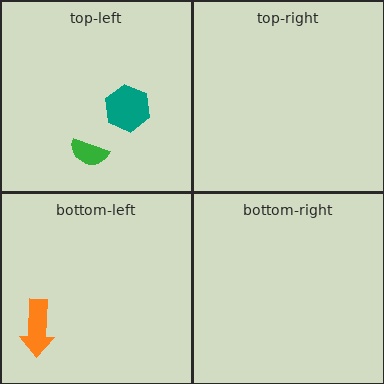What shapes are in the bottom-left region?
The orange arrow.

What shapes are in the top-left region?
The teal hexagon, the green semicircle.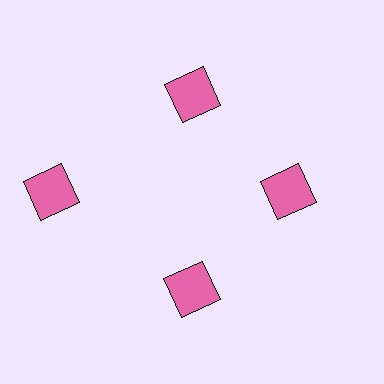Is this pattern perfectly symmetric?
No. The 4 pink squares are arranged in a ring, but one element near the 9 o'clock position is pushed outward from the center, breaking the 4-fold rotational symmetry.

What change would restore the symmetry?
The symmetry would be restored by moving it inward, back onto the ring so that all 4 squares sit at equal angles and equal distance from the center.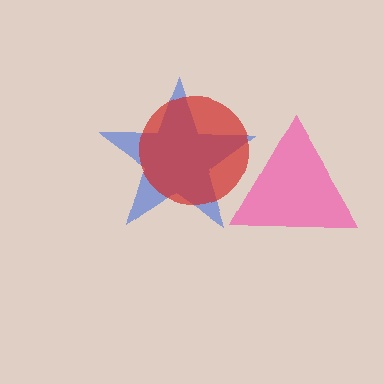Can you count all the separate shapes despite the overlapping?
Yes, there are 3 separate shapes.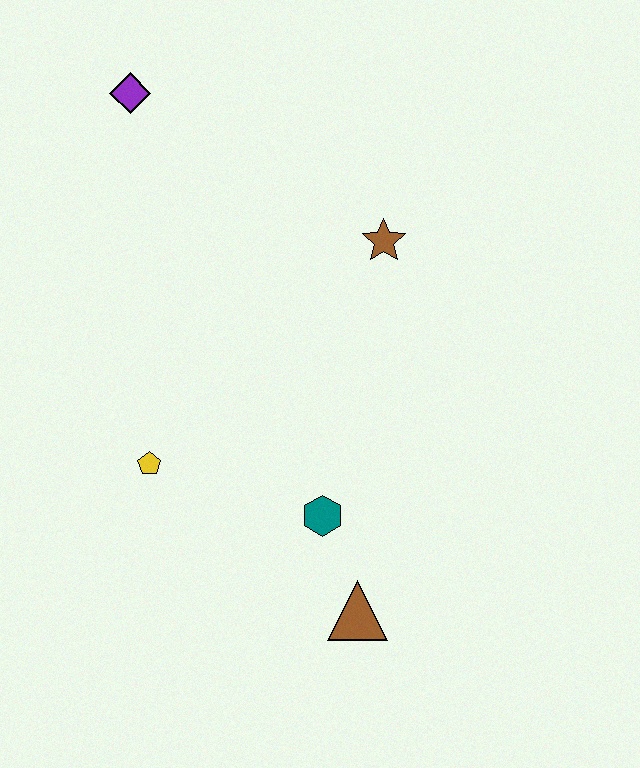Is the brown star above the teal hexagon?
Yes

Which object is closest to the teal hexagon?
The brown triangle is closest to the teal hexagon.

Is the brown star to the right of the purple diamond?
Yes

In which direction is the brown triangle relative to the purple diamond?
The brown triangle is below the purple diamond.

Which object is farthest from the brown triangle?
The purple diamond is farthest from the brown triangle.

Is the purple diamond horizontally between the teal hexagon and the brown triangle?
No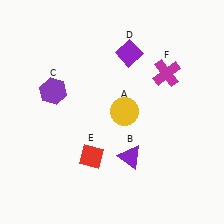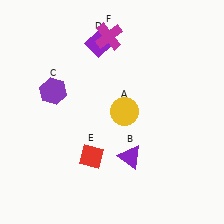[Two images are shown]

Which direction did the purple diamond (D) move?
The purple diamond (D) moved left.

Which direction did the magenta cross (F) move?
The magenta cross (F) moved left.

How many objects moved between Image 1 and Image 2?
2 objects moved between the two images.